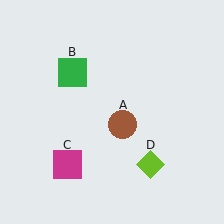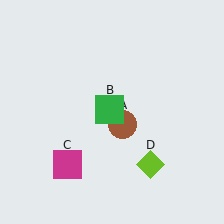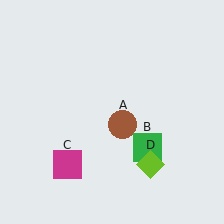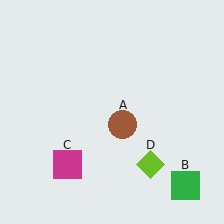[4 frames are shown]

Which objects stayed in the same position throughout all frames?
Brown circle (object A) and magenta square (object C) and lime diamond (object D) remained stationary.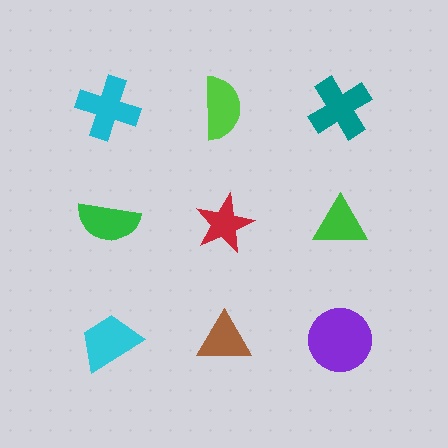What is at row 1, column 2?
A lime semicircle.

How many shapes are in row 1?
3 shapes.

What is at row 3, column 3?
A purple circle.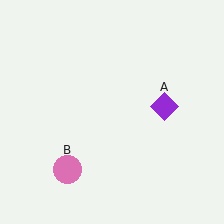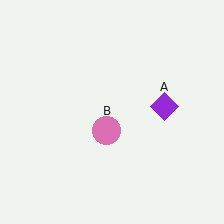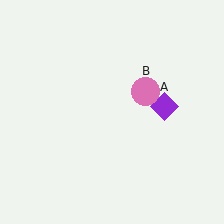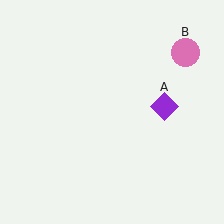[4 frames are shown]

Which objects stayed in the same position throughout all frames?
Purple diamond (object A) remained stationary.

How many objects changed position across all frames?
1 object changed position: pink circle (object B).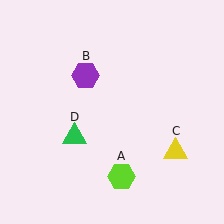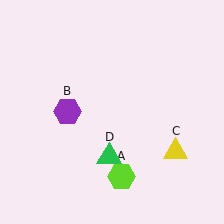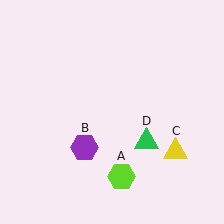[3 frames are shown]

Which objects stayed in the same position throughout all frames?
Lime hexagon (object A) and yellow triangle (object C) remained stationary.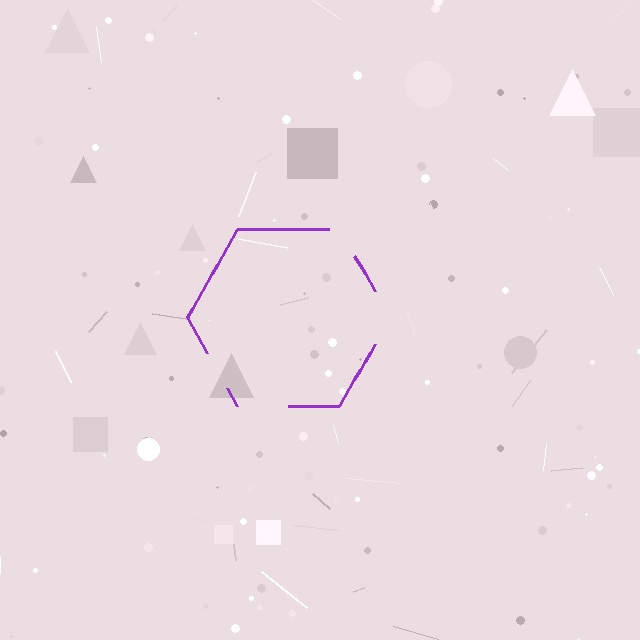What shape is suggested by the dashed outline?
The dashed outline suggests a hexagon.